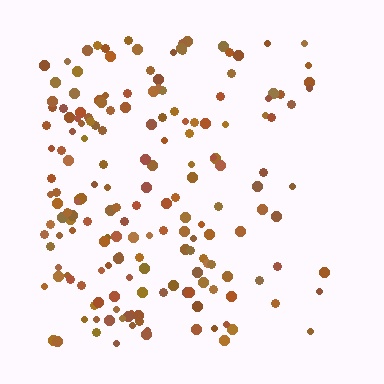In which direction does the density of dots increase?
From right to left, with the left side densest.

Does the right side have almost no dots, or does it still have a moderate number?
Still a moderate number, just noticeably fewer than the left.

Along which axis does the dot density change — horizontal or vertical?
Horizontal.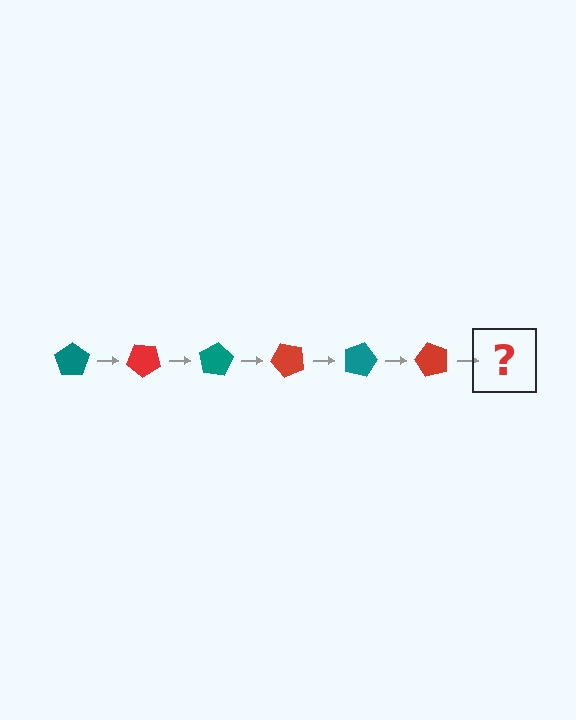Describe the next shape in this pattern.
It should be a teal pentagon, rotated 240 degrees from the start.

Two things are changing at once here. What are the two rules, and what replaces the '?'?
The two rules are that it rotates 40 degrees each step and the color cycles through teal and red. The '?' should be a teal pentagon, rotated 240 degrees from the start.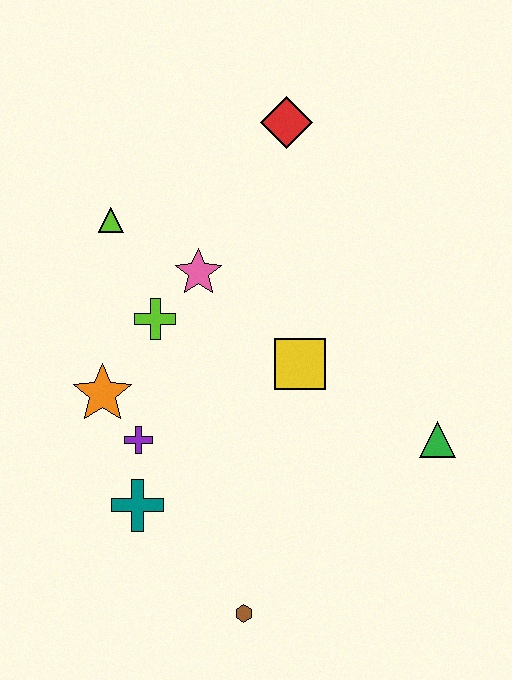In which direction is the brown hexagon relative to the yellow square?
The brown hexagon is below the yellow square.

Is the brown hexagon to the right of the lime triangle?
Yes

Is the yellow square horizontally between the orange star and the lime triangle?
No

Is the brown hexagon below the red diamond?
Yes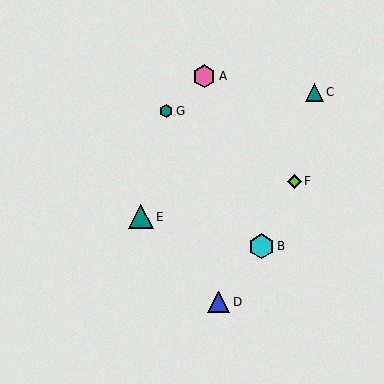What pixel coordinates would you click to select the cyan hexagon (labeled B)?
Click at (261, 246) to select the cyan hexagon B.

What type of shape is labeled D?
Shape D is a blue triangle.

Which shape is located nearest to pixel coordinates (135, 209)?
The teal triangle (labeled E) at (141, 217) is nearest to that location.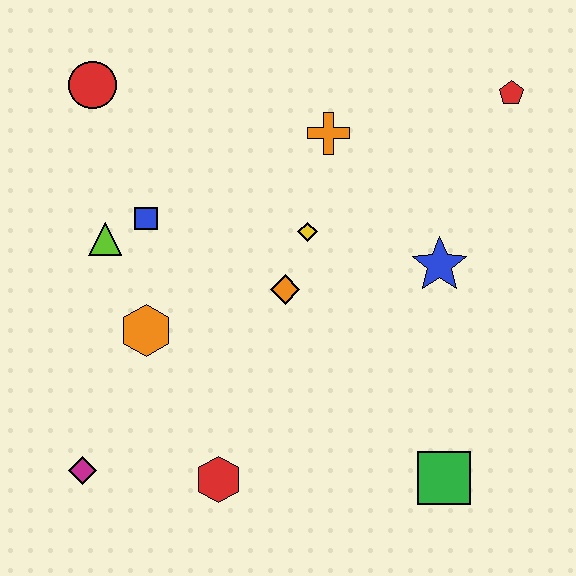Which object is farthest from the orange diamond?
The red pentagon is farthest from the orange diamond.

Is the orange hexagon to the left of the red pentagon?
Yes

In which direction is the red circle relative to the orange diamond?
The red circle is above the orange diamond.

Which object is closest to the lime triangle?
The blue square is closest to the lime triangle.